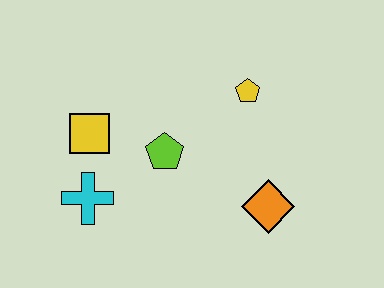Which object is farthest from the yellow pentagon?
The cyan cross is farthest from the yellow pentagon.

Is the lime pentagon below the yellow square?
Yes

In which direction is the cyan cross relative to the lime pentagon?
The cyan cross is to the left of the lime pentagon.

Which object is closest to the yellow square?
The cyan cross is closest to the yellow square.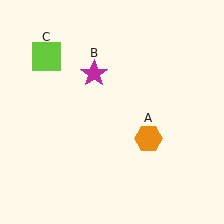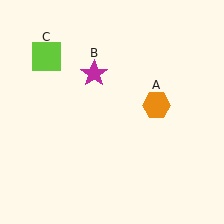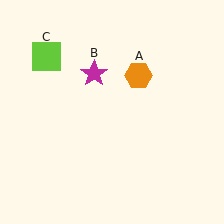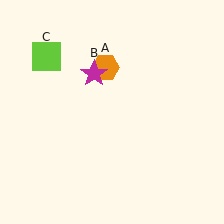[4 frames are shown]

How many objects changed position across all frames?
1 object changed position: orange hexagon (object A).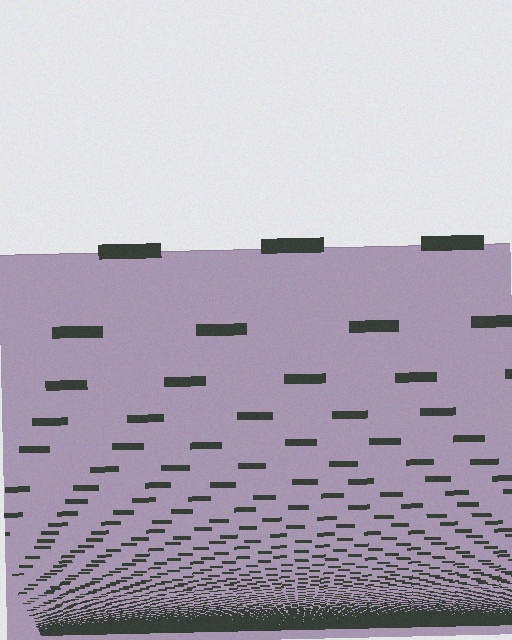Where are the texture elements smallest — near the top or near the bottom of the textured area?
Near the bottom.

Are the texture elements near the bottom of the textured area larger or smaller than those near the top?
Smaller. The gradient is inverted — elements near the bottom are smaller and denser.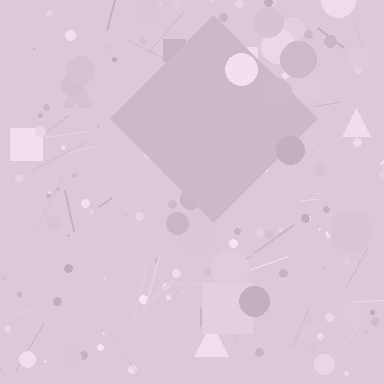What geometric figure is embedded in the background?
A diamond is embedded in the background.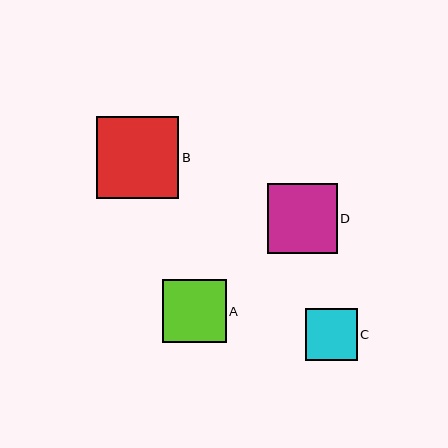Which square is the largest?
Square B is the largest with a size of approximately 82 pixels.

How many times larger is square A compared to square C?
Square A is approximately 1.2 times the size of square C.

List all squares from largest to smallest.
From largest to smallest: B, D, A, C.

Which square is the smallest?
Square C is the smallest with a size of approximately 52 pixels.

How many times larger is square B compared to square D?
Square B is approximately 1.2 times the size of square D.